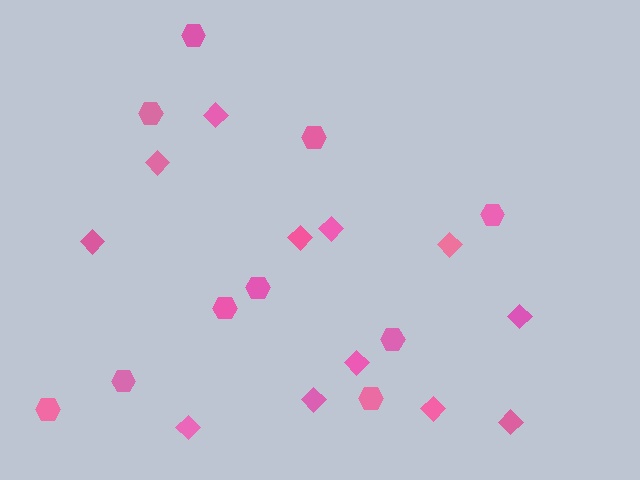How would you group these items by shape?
There are 2 groups: one group of diamonds (12) and one group of hexagons (10).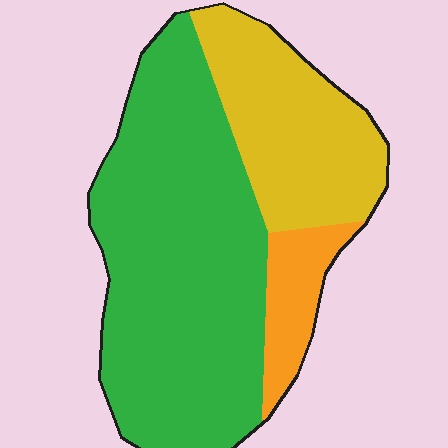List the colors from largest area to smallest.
From largest to smallest: green, yellow, orange.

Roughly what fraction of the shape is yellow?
Yellow covers 28% of the shape.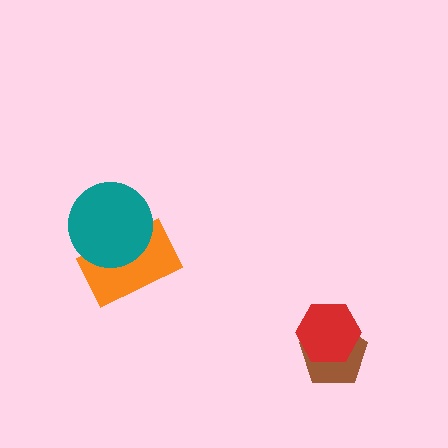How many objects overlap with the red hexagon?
1 object overlaps with the red hexagon.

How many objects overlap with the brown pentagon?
1 object overlaps with the brown pentagon.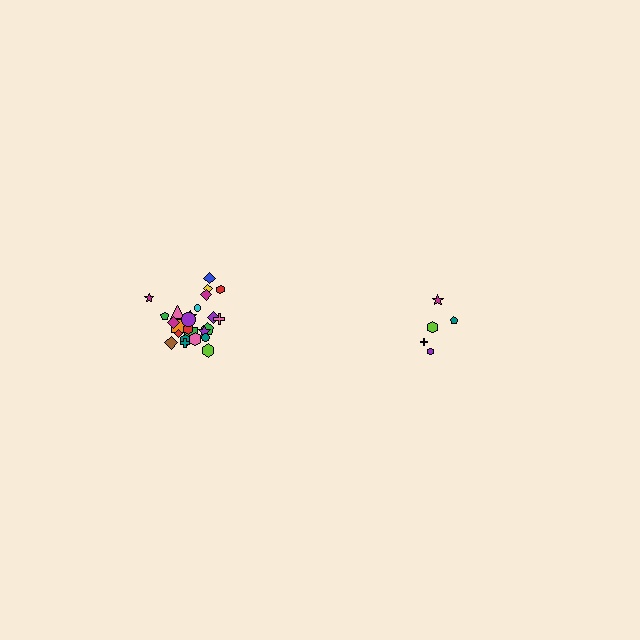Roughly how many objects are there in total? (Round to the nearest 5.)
Roughly 30 objects in total.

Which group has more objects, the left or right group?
The left group.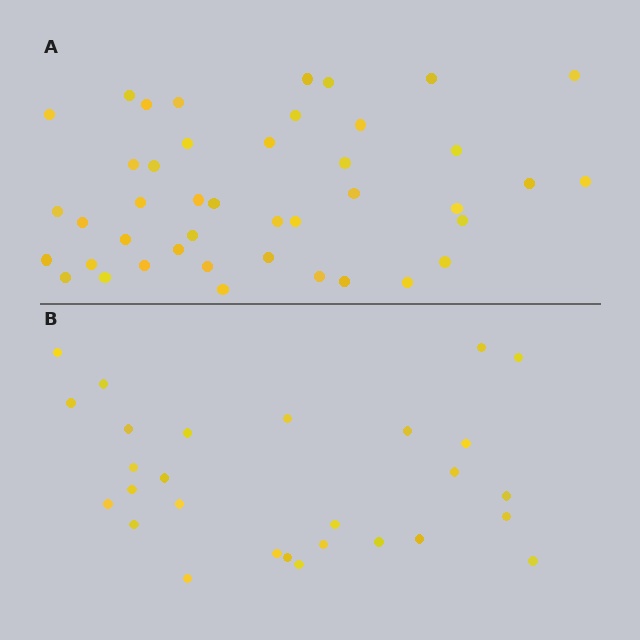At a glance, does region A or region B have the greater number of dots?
Region A (the top region) has more dots.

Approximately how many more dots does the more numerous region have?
Region A has approximately 15 more dots than region B.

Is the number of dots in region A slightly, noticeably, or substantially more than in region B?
Region A has substantially more. The ratio is roughly 1.5 to 1.